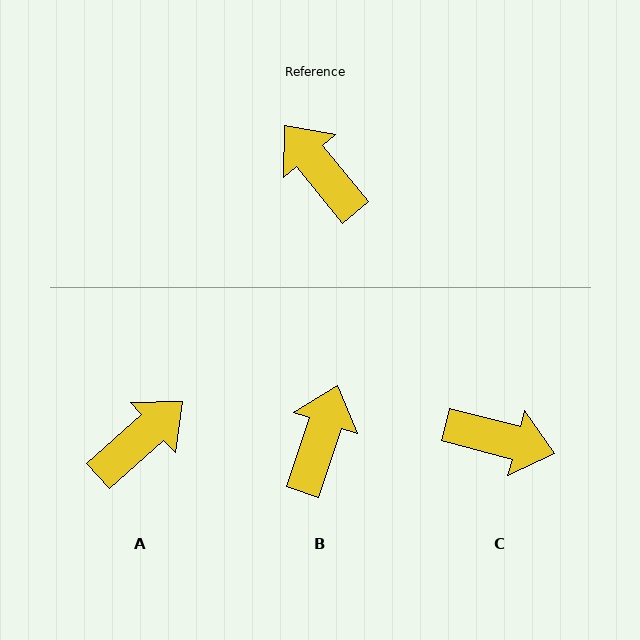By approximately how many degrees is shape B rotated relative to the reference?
Approximately 58 degrees clockwise.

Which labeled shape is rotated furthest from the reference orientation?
C, about 144 degrees away.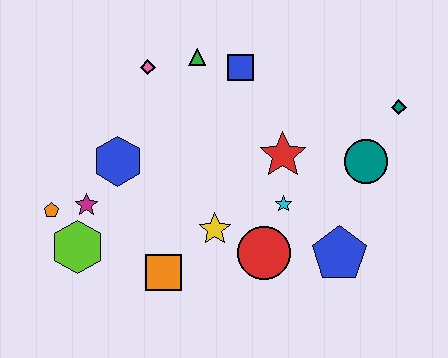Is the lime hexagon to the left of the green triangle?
Yes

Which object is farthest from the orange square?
The teal diamond is farthest from the orange square.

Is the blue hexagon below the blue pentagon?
No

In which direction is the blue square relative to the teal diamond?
The blue square is to the left of the teal diamond.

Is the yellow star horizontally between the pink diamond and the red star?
Yes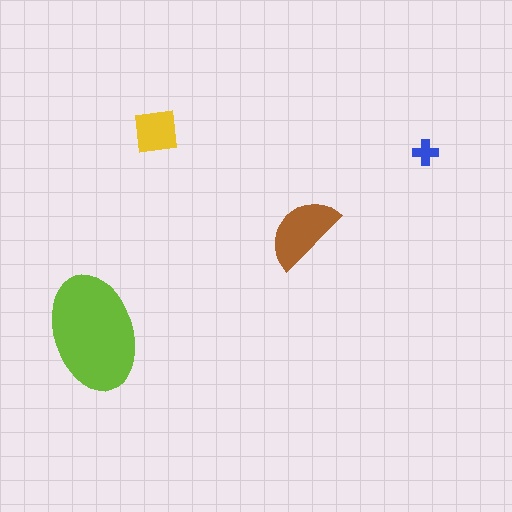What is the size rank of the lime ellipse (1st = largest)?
1st.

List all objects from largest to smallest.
The lime ellipse, the brown semicircle, the yellow square, the blue cross.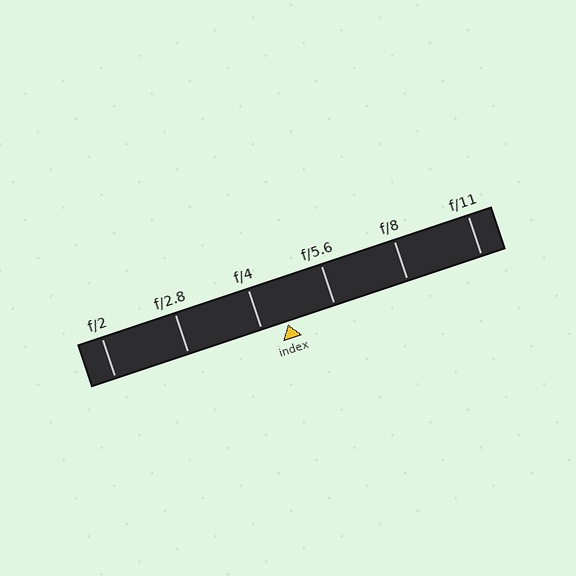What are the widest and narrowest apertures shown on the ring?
The widest aperture shown is f/2 and the narrowest is f/11.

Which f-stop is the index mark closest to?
The index mark is closest to f/4.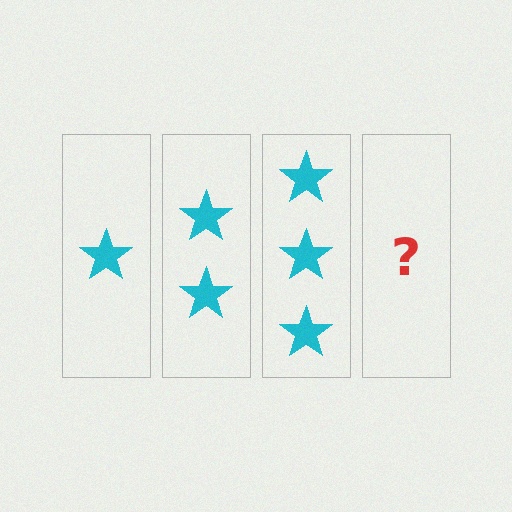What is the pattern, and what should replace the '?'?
The pattern is that each step adds one more star. The '?' should be 4 stars.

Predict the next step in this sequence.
The next step is 4 stars.